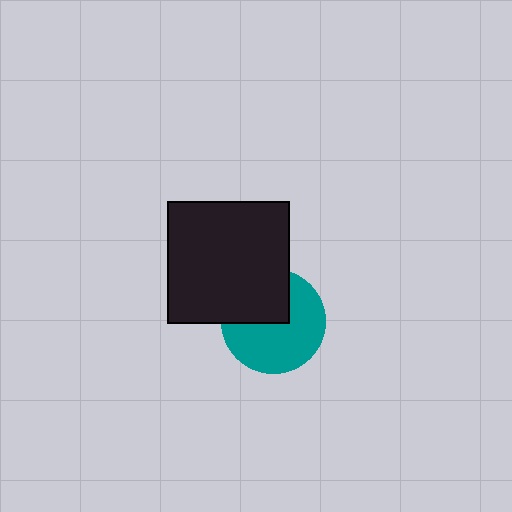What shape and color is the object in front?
The object in front is a black square.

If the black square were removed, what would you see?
You would see the complete teal circle.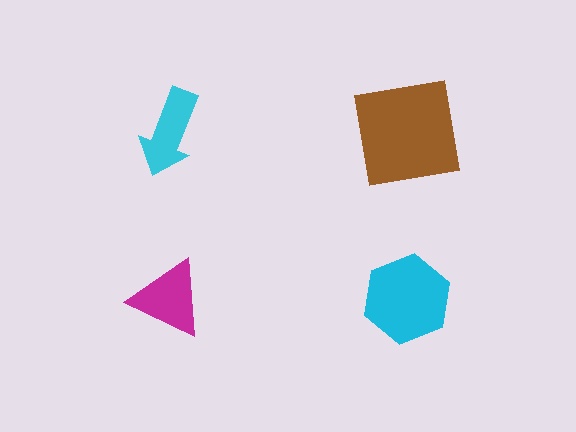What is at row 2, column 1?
A magenta triangle.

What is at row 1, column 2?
A brown square.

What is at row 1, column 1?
A cyan arrow.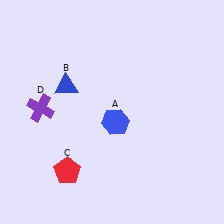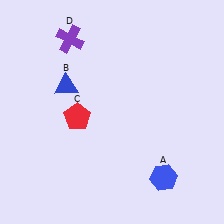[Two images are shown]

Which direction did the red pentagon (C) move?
The red pentagon (C) moved up.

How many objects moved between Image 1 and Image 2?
3 objects moved between the two images.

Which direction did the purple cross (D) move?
The purple cross (D) moved up.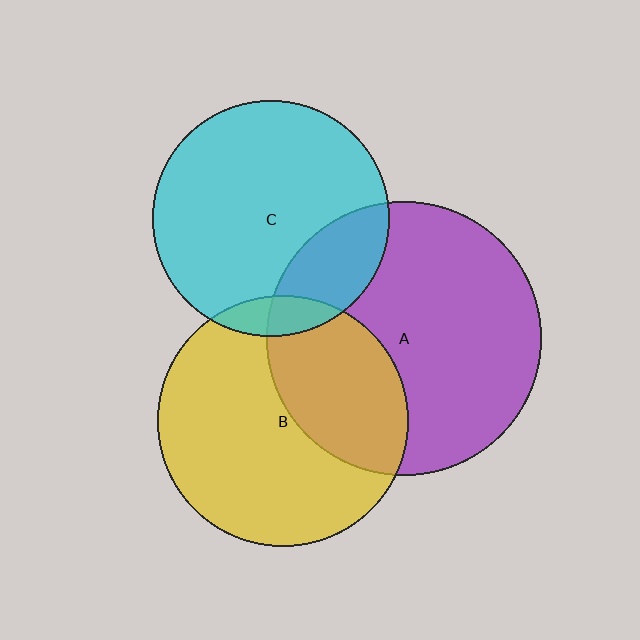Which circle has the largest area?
Circle A (purple).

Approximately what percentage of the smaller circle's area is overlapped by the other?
Approximately 35%.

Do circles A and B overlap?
Yes.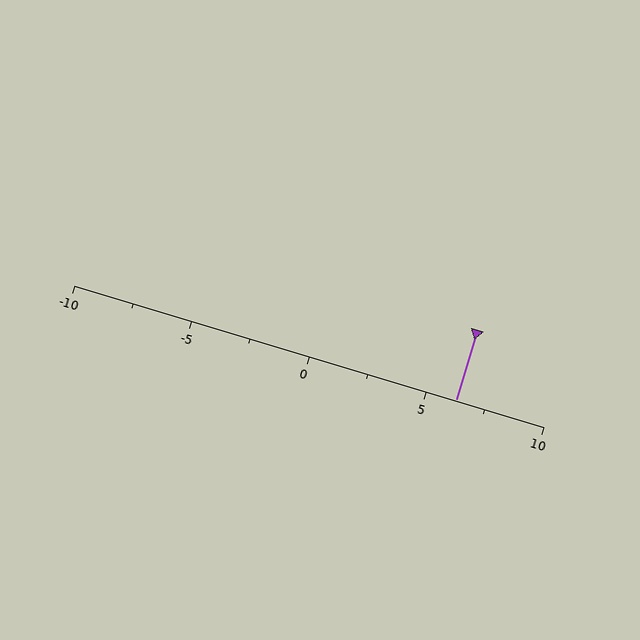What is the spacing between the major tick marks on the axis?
The major ticks are spaced 5 apart.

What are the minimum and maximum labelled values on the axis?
The axis runs from -10 to 10.